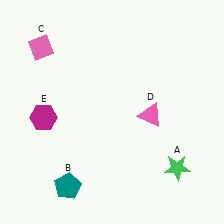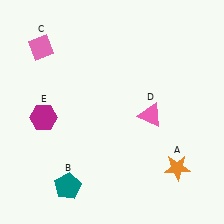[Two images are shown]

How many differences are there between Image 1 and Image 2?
There is 1 difference between the two images.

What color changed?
The star (A) changed from green in Image 1 to orange in Image 2.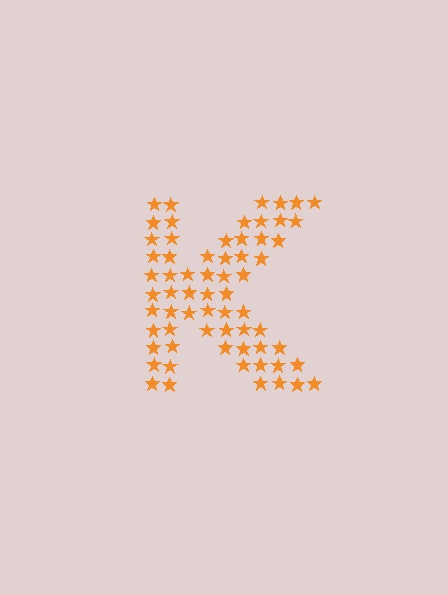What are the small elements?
The small elements are stars.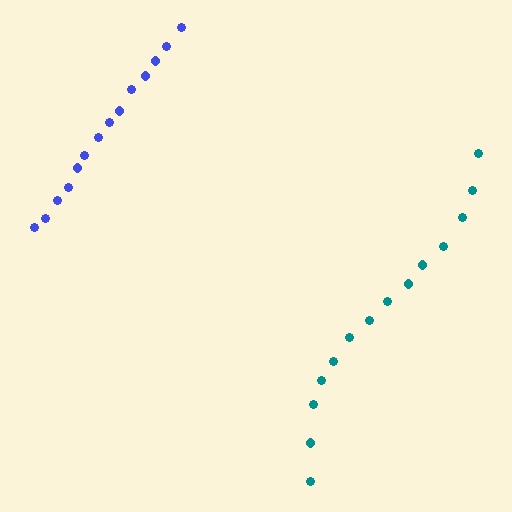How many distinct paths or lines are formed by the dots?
There are 2 distinct paths.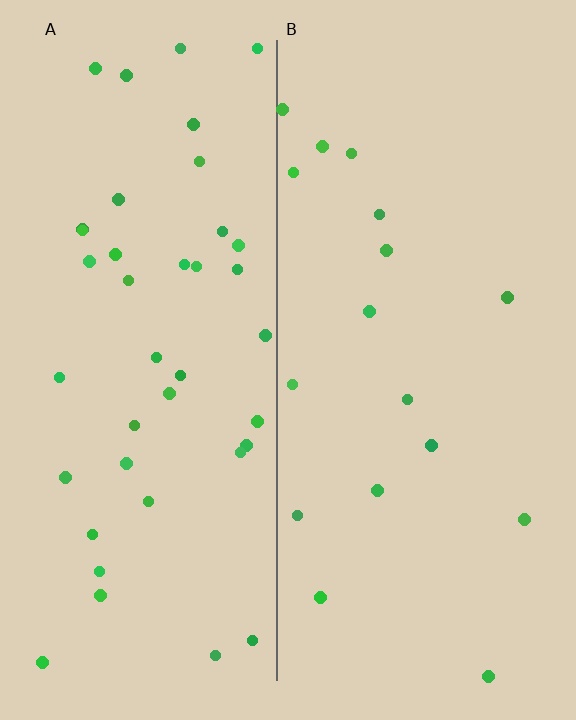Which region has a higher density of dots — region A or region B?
A (the left).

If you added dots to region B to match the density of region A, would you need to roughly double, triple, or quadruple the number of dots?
Approximately double.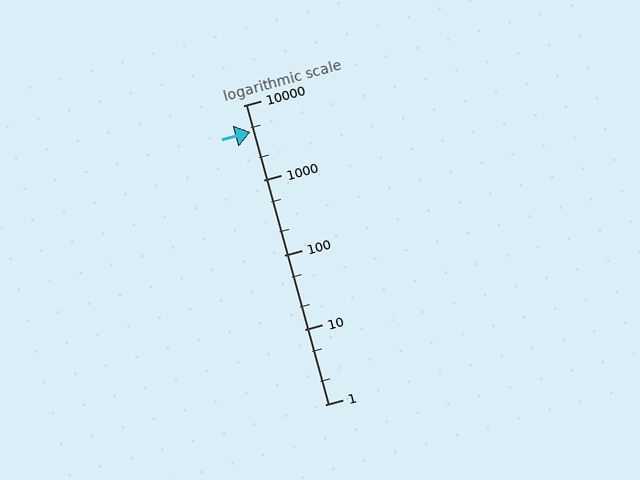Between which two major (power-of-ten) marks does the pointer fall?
The pointer is between 1000 and 10000.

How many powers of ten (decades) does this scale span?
The scale spans 4 decades, from 1 to 10000.